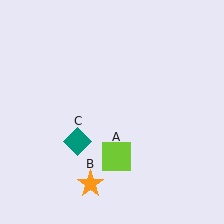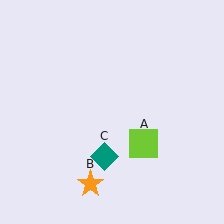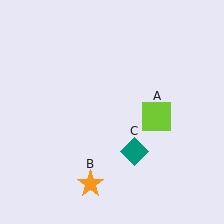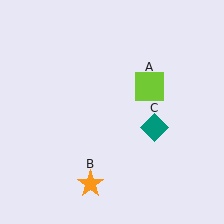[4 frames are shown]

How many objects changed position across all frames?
2 objects changed position: lime square (object A), teal diamond (object C).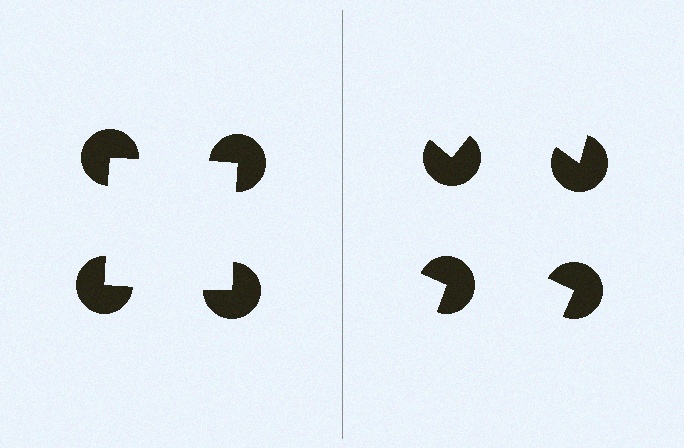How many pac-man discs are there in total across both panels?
8 — 4 on each side.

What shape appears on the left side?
An illusory square.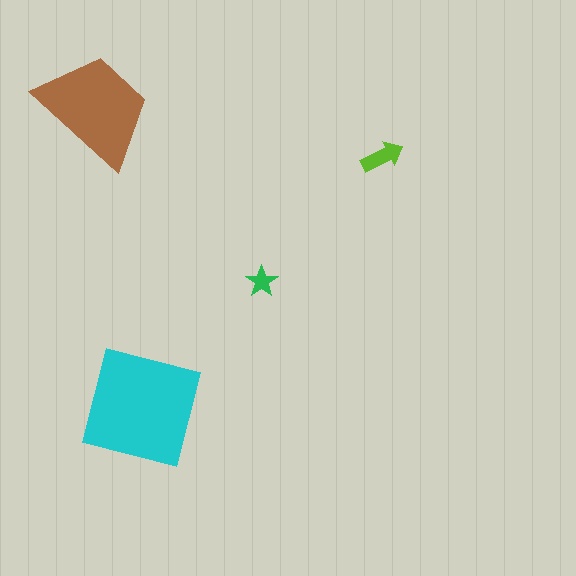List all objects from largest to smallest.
The cyan square, the brown trapezoid, the lime arrow, the green star.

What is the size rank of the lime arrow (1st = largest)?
3rd.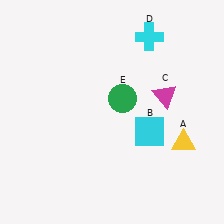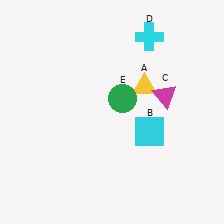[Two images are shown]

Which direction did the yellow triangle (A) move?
The yellow triangle (A) moved up.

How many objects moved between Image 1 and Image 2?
1 object moved between the two images.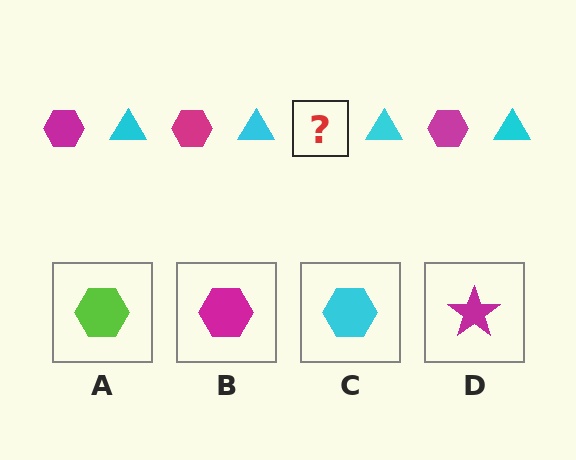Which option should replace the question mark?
Option B.